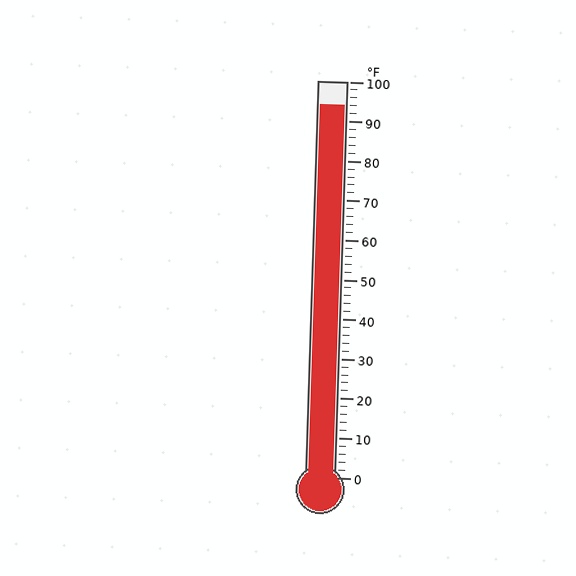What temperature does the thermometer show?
The thermometer shows approximately 94°F.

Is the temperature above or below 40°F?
The temperature is above 40°F.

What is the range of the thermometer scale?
The thermometer scale ranges from 0°F to 100°F.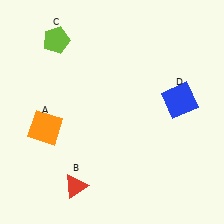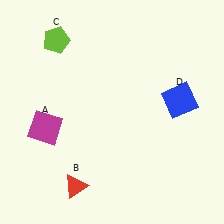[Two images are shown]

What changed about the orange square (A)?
In Image 1, A is orange. In Image 2, it changed to magenta.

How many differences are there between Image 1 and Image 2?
There is 1 difference between the two images.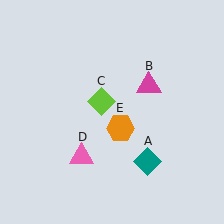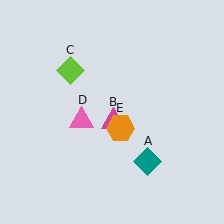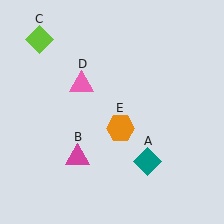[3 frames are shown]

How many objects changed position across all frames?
3 objects changed position: magenta triangle (object B), lime diamond (object C), pink triangle (object D).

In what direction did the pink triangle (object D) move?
The pink triangle (object D) moved up.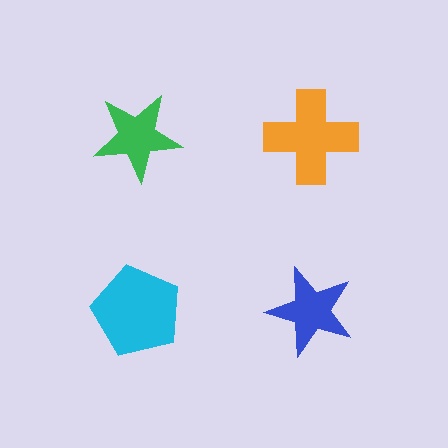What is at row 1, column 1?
A green star.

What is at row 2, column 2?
A blue star.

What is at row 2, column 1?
A cyan pentagon.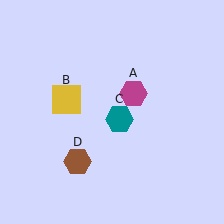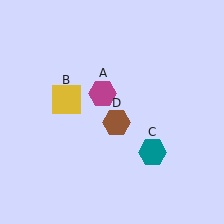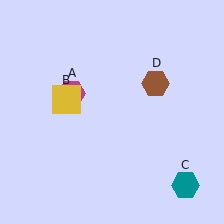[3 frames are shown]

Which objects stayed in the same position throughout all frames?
Yellow square (object B) remained stationary.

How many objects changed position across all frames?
3 objects changed position: magenta hexagon (object A), teal hexagon (object C), brown hexagon (object D).